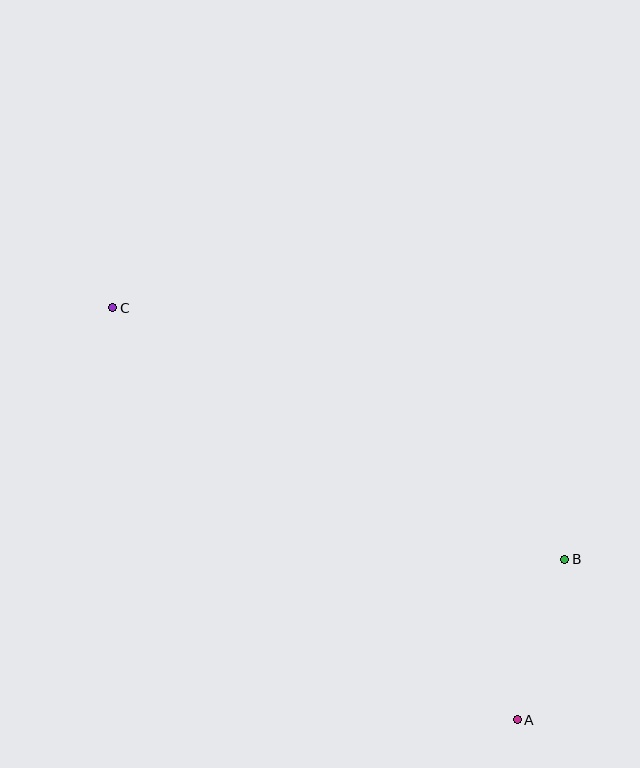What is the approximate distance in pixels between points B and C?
The distance between B and C is approximately 518 pixels.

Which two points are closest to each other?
Points A and B are closest to each other.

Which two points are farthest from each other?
Points A and C are farthest from each other.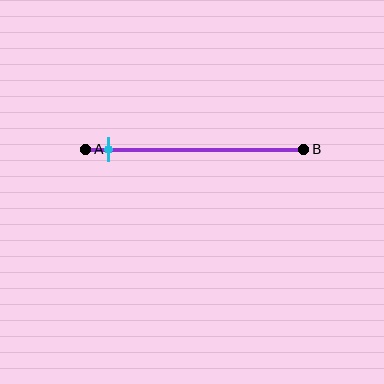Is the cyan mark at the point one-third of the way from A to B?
No, the mark is at about 10% from A, not at the 33% one-third point.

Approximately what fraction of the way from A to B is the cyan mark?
The cyan mark is approximately 10% of the way from A to B.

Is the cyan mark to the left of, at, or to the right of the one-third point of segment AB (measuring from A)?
The cyan mark is to the left of the one-third point of segment AB.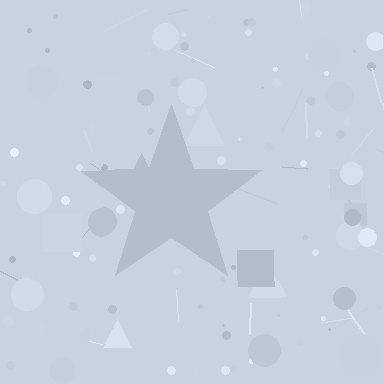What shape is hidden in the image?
A star is hidden in the image.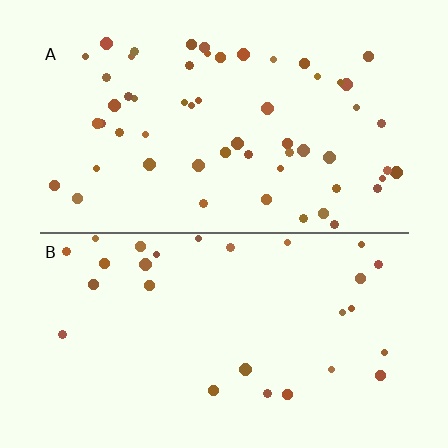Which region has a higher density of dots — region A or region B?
A (the top).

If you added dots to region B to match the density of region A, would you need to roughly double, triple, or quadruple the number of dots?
Approximately double.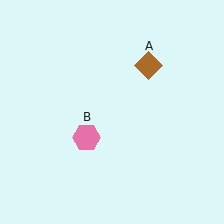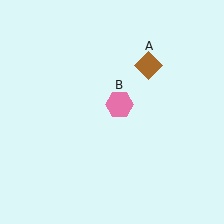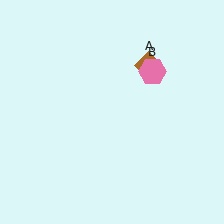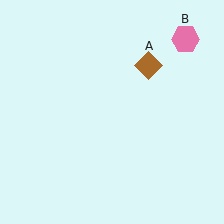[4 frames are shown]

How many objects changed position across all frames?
1 object changed position: pink hexagon (object B).